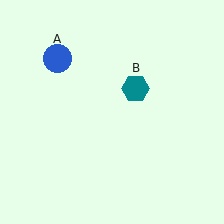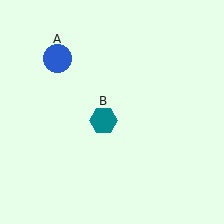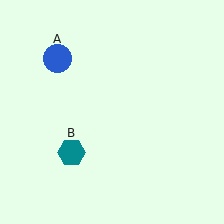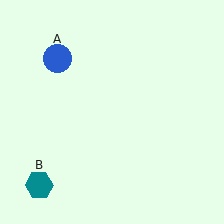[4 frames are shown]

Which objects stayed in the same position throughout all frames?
Blue circle (object A) remained stationary.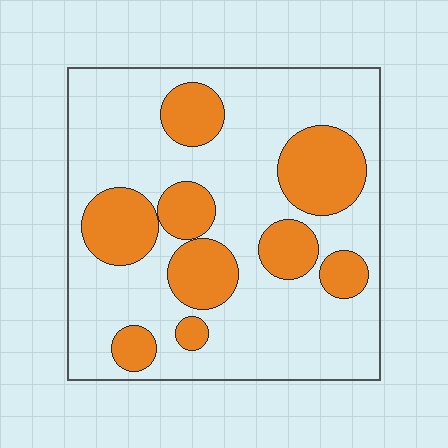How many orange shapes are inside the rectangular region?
9.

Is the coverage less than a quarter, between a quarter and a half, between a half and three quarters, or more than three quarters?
Between a quarter and a half.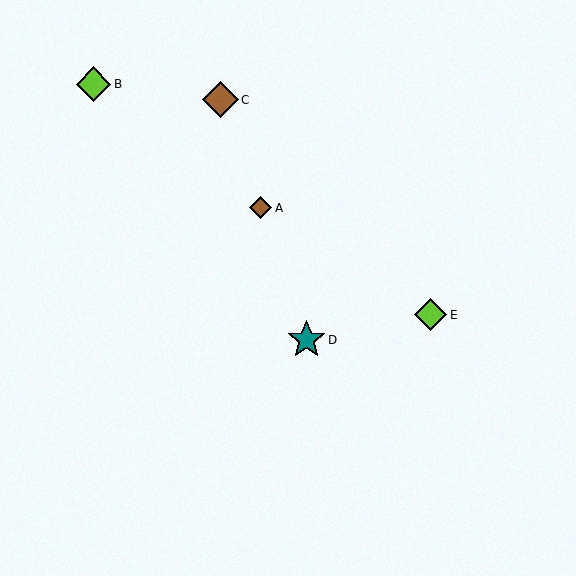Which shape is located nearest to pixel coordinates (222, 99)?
The brown diamond (labeled C) at (220, 100) is nearest to that location.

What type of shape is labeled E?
Shape E is a lime diamond.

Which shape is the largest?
The teal star (labeled D) is the largest.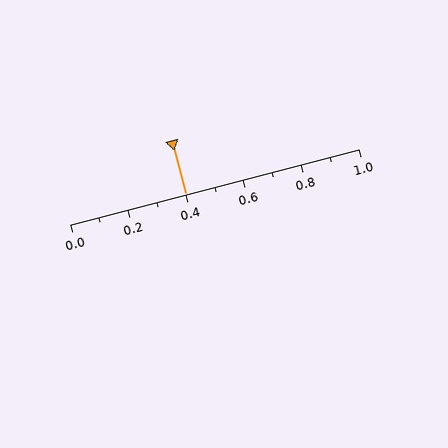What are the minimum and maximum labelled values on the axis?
The axis runs from 0.0 to 1.0.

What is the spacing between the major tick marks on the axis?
The major ticks are spaced 0.2 apart.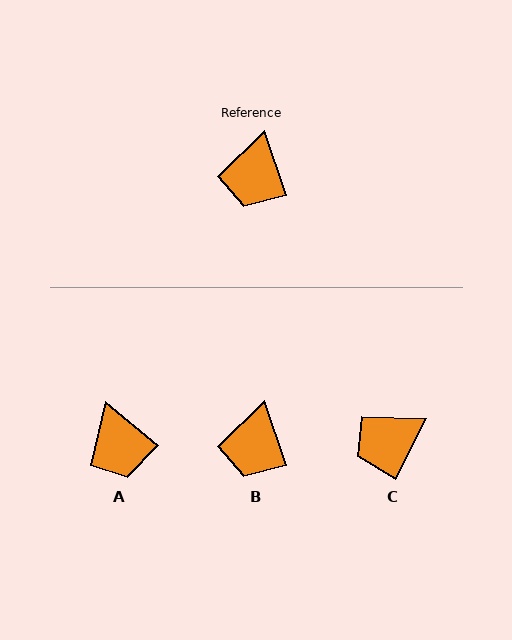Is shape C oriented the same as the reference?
No, it is off by about 45 degrees.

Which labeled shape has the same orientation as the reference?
B.